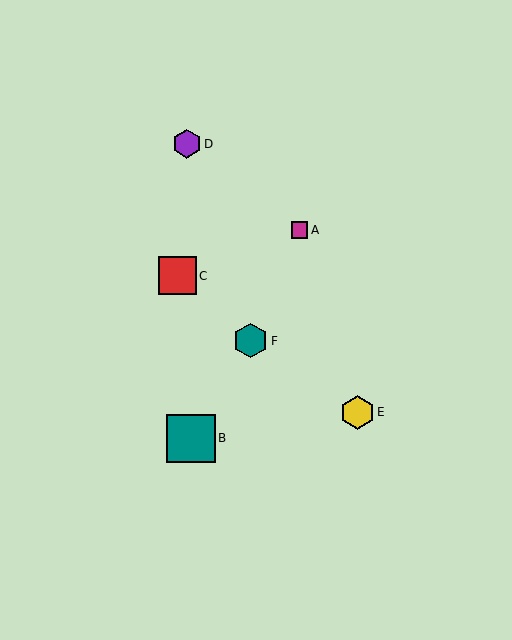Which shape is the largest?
The teal square (labeled B) is the largest.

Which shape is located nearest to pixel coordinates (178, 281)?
The red square (labeled C) at (177, 276) is nearest to that location.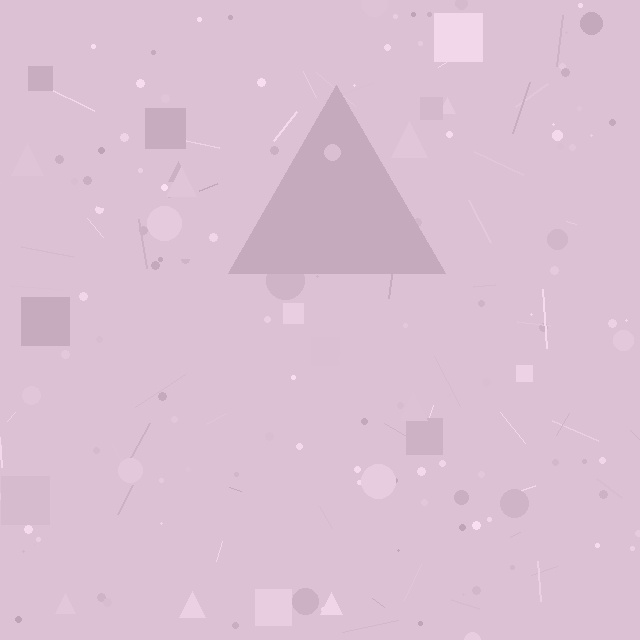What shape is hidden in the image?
A triangle is hidden in the image.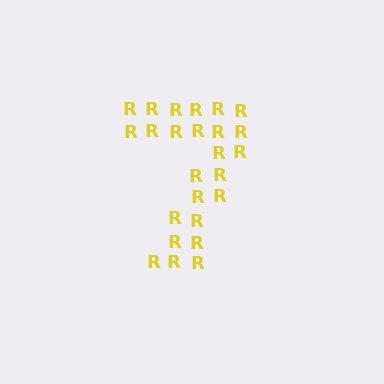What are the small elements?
The small elements are letter R's.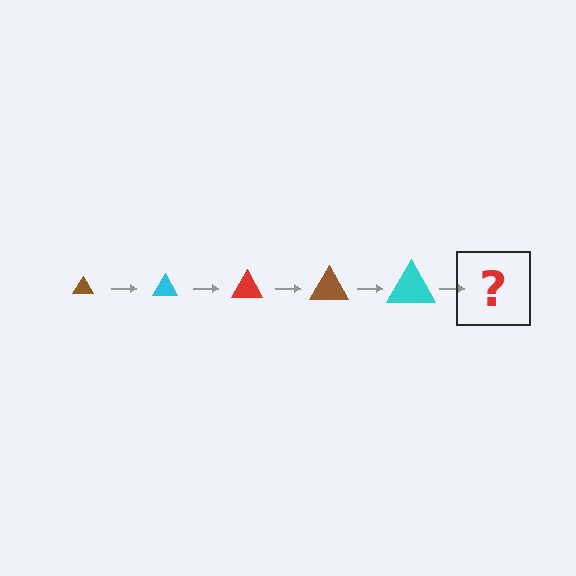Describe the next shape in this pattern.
It should be a red triangle, larger than the previous one.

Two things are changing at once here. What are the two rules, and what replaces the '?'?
The two rules are that the triangle grows larger each step and the color cycles through brown, cyan, and red. The '?' should be a red triangle, larger than the previous one.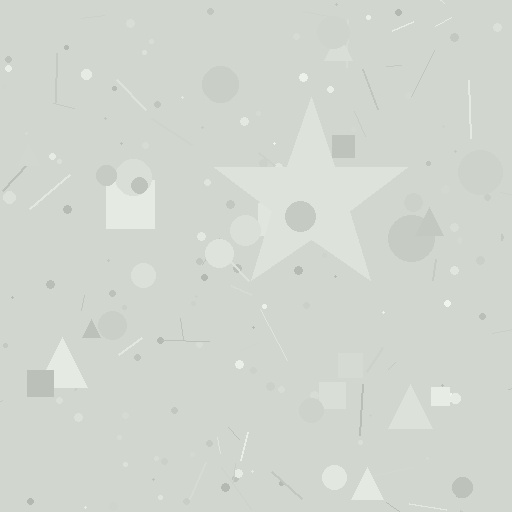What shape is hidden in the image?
A star is hidden in the image.